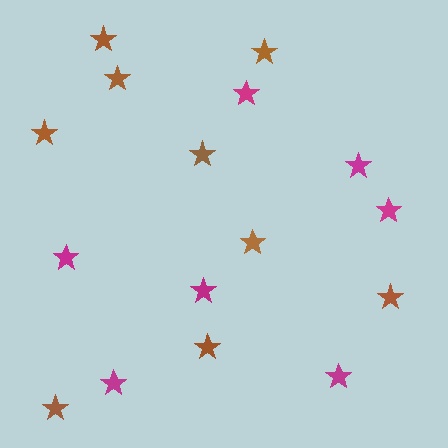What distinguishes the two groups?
There are 2 groups: one group of magenta stars (7) and one group of brown stars (9).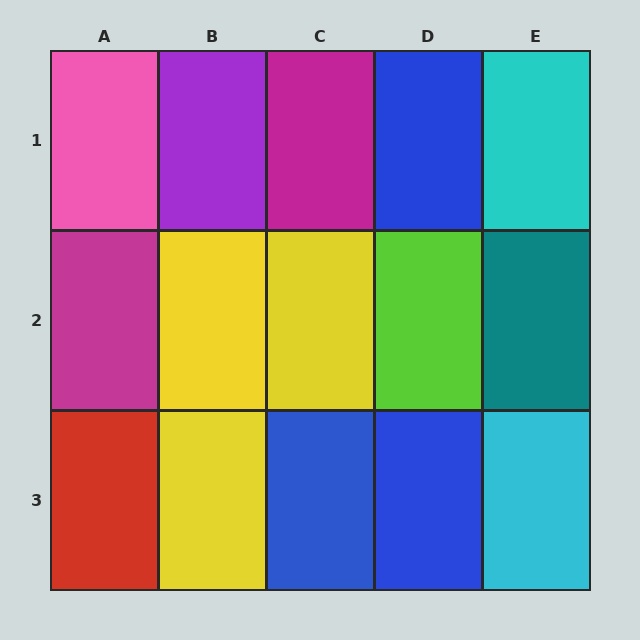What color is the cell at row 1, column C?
Magenta.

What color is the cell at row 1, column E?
Cyan.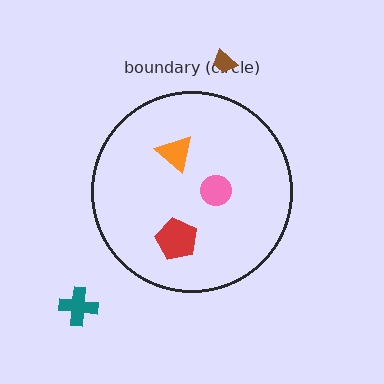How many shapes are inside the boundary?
3 inside, 2 outside.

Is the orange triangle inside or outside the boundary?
Inside.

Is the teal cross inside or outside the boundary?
Outside.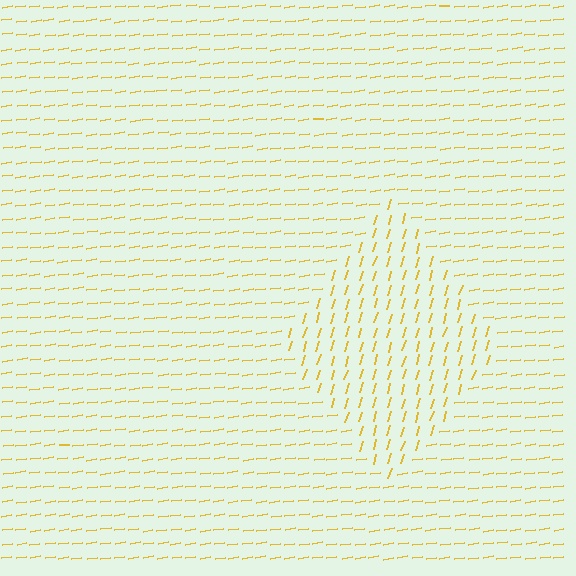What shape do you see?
I see a diamond.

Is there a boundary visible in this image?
Yes, there is a texture boundary formed by a change in line orientation.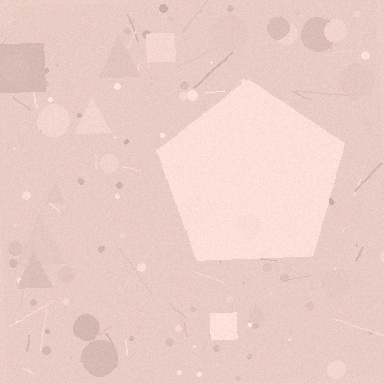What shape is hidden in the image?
A pentagon is hidden in the image.